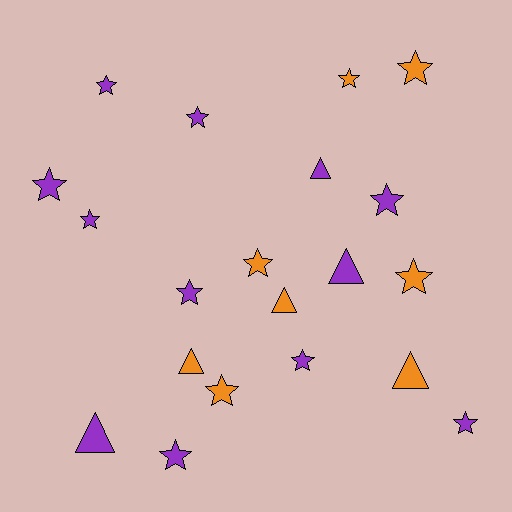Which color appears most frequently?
Purple, with 12 objects.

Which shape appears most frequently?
Star, with 14 objects.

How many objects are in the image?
There are 20 objects.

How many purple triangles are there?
There are 3 purple triangles.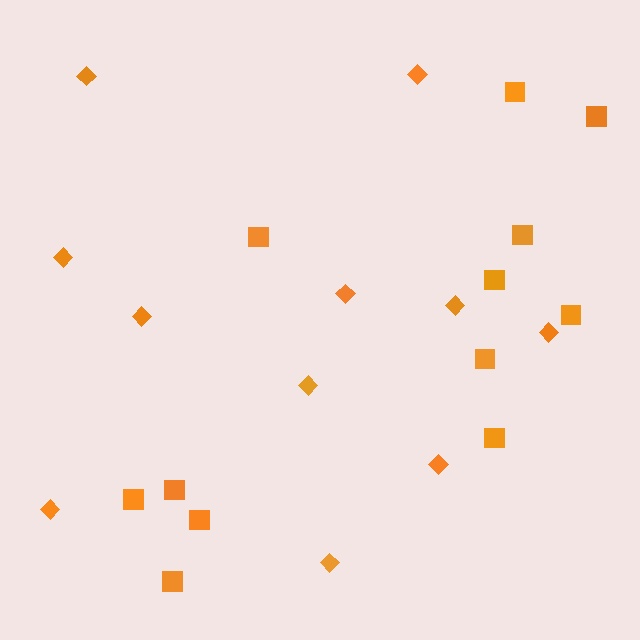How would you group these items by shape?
There are 2 groups: one group of diamonds (11) and one group of squares (12).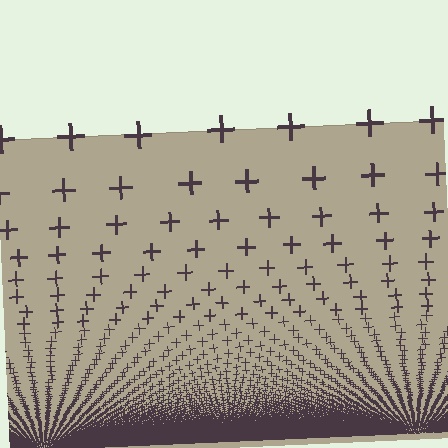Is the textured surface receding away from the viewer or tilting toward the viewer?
The surface appears to tilt toward the viewer. Texture elements get larger and sparser toward the top.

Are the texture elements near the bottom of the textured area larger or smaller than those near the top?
Smaller. The gradient is inverted — elements near the bottom are smaller and denser.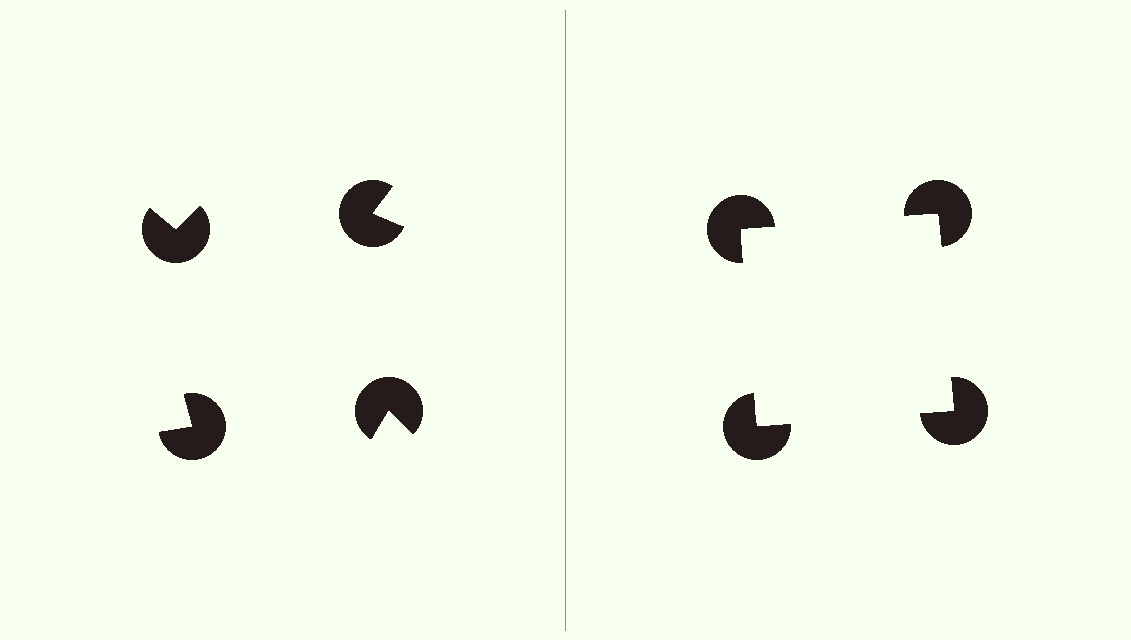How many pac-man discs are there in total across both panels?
8 — 4 on each side.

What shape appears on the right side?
An illusory square.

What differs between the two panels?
The pac-man discs are positioned identically on both sides; only the wedge orientations differ. On the right they align to a square; on the left they are misaligned.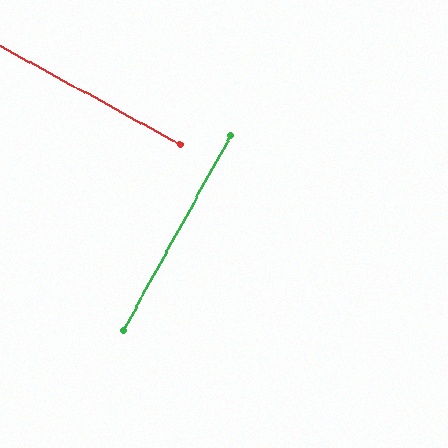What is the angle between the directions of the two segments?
Approximately 90 degrees.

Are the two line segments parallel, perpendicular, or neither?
Perpendicular — they meet at approximately 90°.